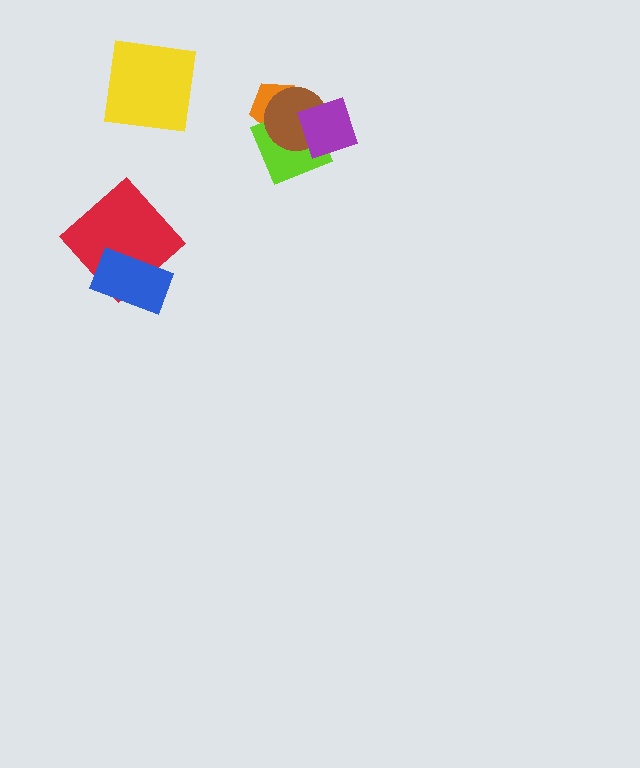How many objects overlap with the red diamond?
1 object overlaps with the red diamond.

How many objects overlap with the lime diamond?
3 objects overlap with the lime diamond.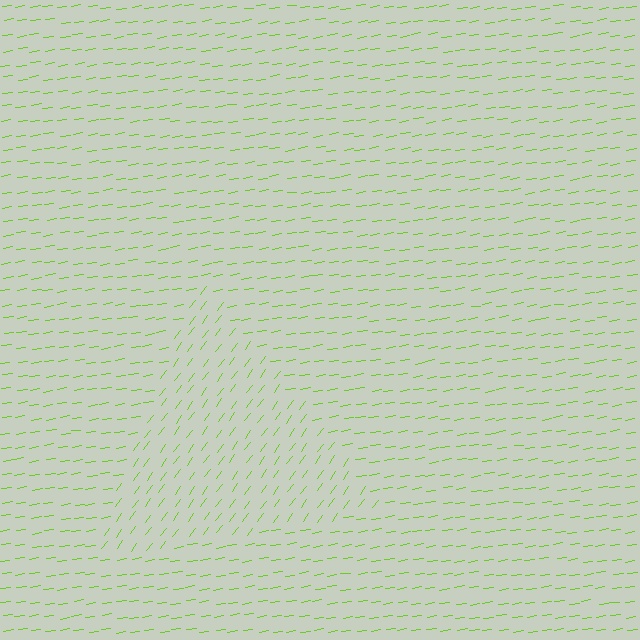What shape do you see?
I see a triangle.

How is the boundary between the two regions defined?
The boundary is defined purely by a change in line orientation (approximately 45 degrees difference). All lines are the same color and thickness.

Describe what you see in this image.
The image is filled with small lime line segments. A triangle region in the image has lines oriented differently from the surrounding lines, creating a visible texture boundary.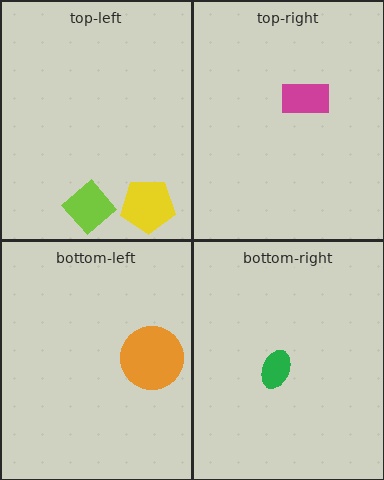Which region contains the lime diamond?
The top-left region.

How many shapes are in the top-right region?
1.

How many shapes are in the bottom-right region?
1.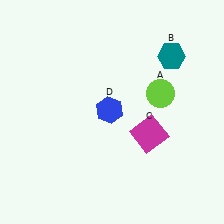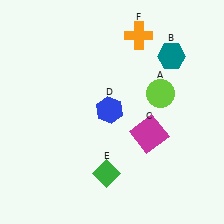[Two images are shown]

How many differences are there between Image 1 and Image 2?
There are 2 differences between the two images.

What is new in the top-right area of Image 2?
An orange cross (F) was added in the top-right area of Image 2.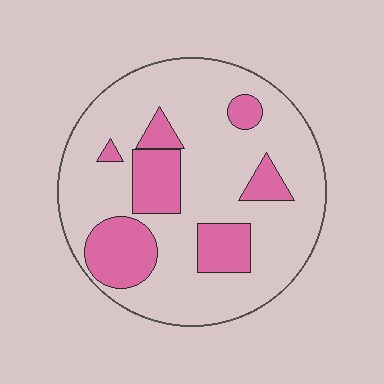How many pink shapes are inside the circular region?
7.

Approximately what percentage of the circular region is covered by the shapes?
Approximately 25%.